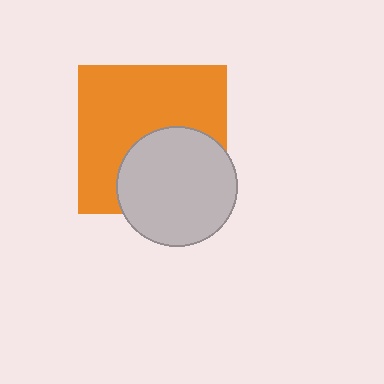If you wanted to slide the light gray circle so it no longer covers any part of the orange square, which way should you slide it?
Slide it down — that is the most direct way to separate the two shapes.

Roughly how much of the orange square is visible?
About half of it is visible (roughly 62%).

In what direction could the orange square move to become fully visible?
The orange square could move up. That would shift it out from behind the light gray circle entirely.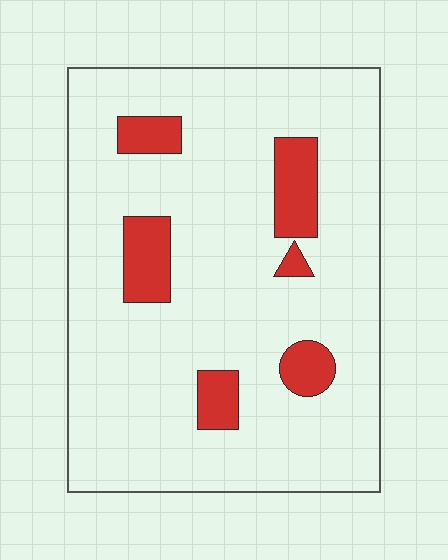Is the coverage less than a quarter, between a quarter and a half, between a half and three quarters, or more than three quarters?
Less than a quarter.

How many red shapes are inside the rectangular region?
6.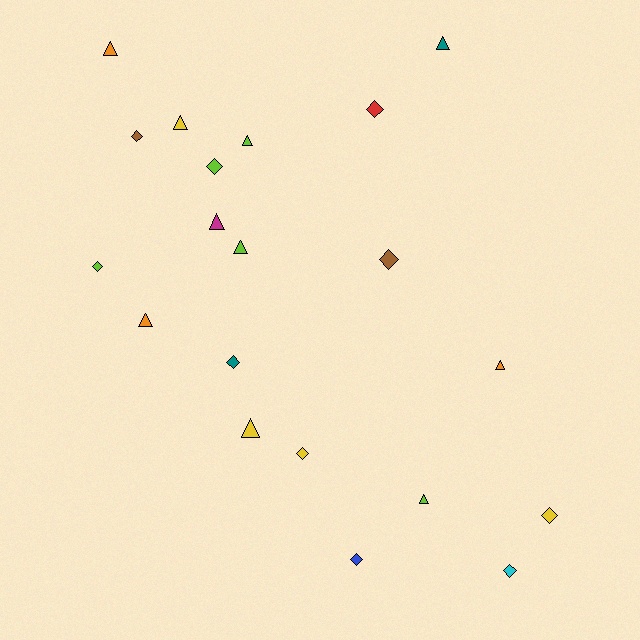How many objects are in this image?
There are 20 objects.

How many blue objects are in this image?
There is 1 blue object.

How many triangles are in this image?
There are 10 triangles.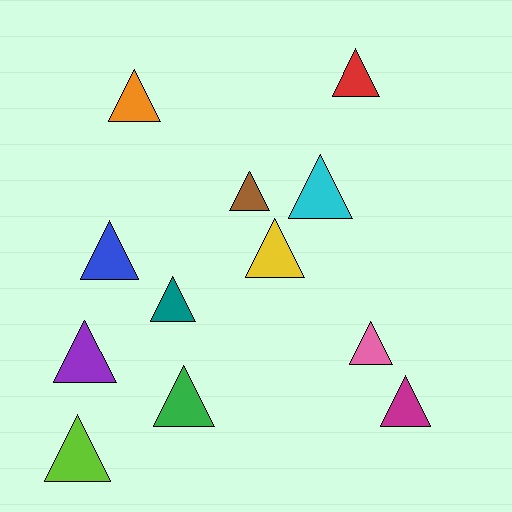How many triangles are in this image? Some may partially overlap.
There are 12 triangles.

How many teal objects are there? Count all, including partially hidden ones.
There is 1 teal object.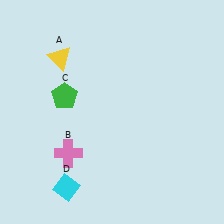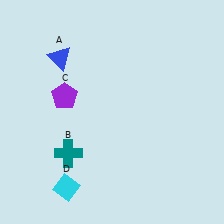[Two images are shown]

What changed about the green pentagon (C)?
In Image 1, C is green. In Image 2, it changed to purple.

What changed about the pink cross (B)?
In Image 1, B is pink. In Image 2, it changed to teal.